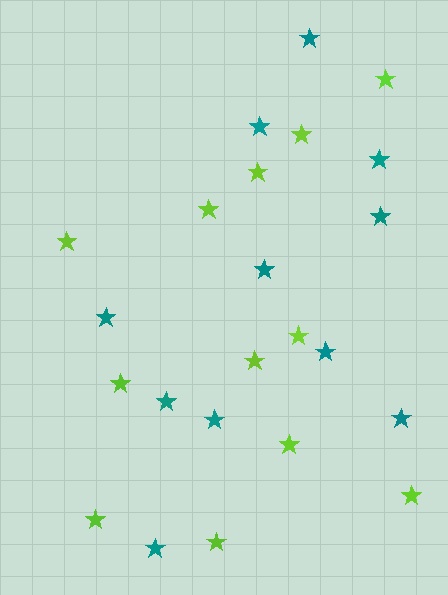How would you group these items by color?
There are 2 groups: one group of teal stars (11) and one group of lime stars (12).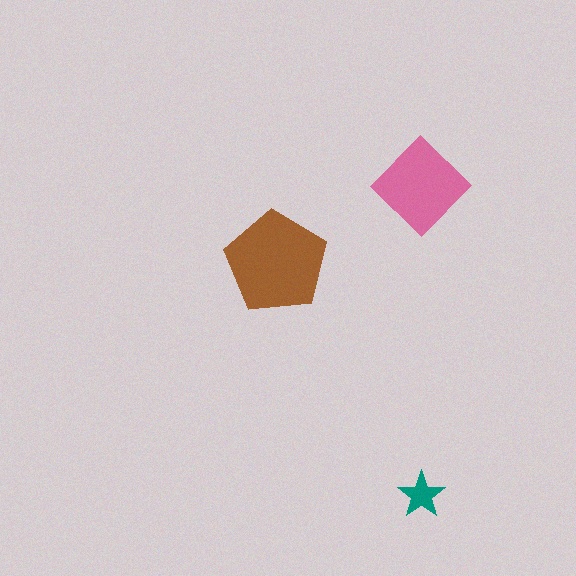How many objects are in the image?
There are 3 objects in the image.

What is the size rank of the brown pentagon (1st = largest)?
1st.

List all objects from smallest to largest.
The teal star, the pink diamond, the brown pentagon.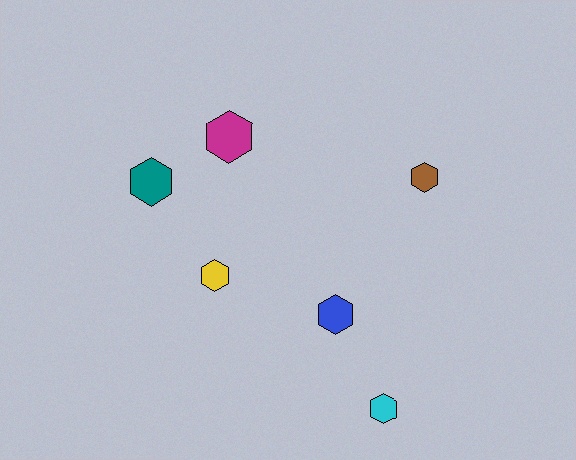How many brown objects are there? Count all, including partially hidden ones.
There is 1 brown object.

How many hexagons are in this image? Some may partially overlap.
There are 6 hexagons.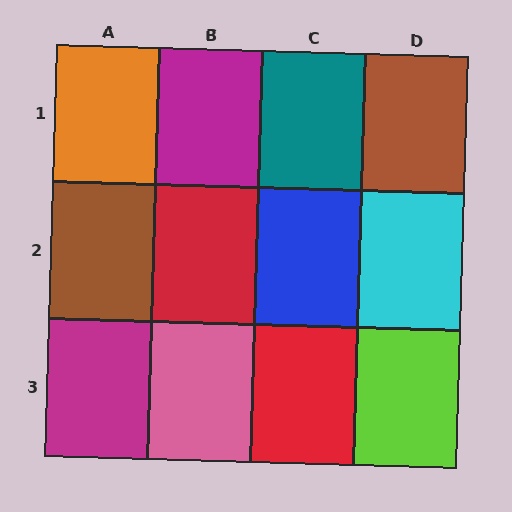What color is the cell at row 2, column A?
Brown.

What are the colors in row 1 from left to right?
Orange, magenta, teal, brown.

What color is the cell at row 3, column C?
Red.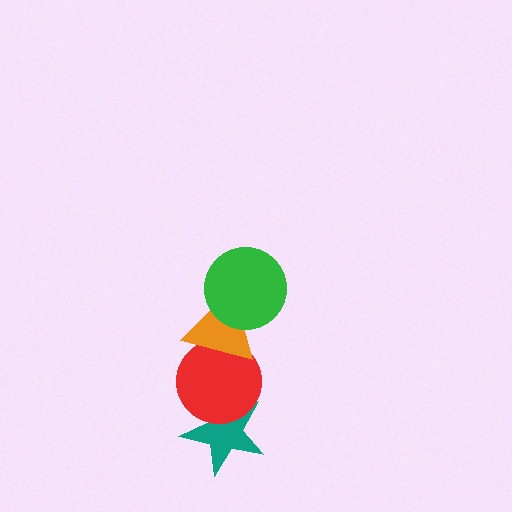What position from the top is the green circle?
The green circle is 1st from the top.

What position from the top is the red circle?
The red circle is 3rd from the top.